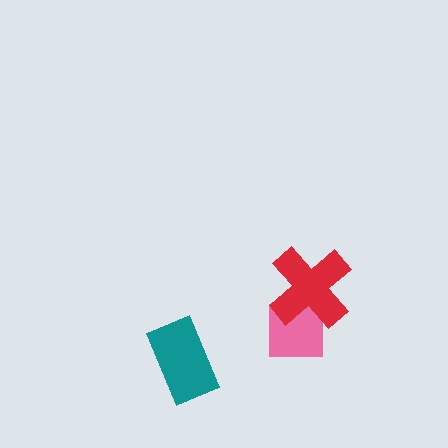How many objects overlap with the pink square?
1 object overlaps with the pink square.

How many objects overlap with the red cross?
1 object overlaps with the red cross.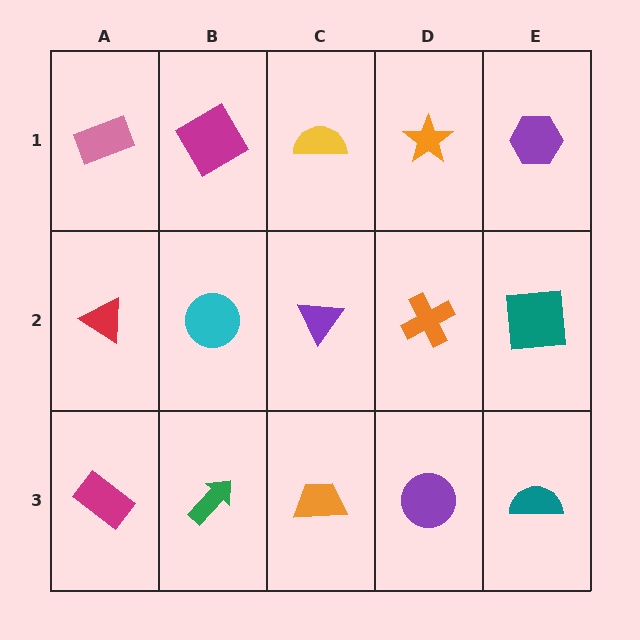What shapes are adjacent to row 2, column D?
An orange star (row 1, column D), a purple circle (row 3, column D), a purple triangle (row 2, column C), a teal square (row 2, column E).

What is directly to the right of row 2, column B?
A purple triangle.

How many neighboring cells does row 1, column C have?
3.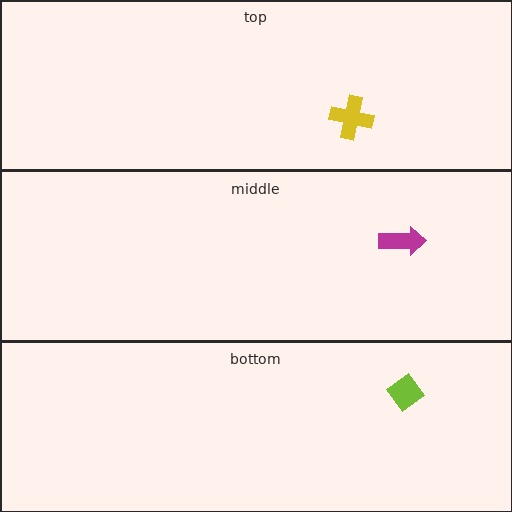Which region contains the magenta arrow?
The middle region.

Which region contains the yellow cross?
The top region.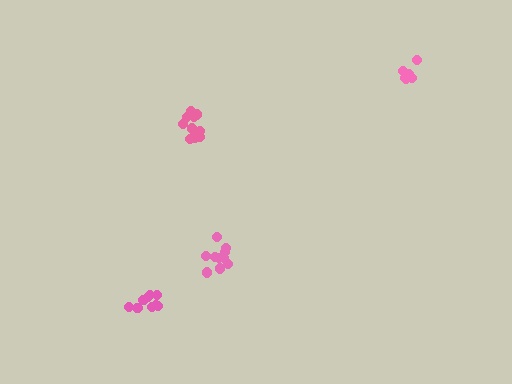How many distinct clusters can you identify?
There are 4 distinct clusters.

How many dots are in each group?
Group 1: 7 dots, Group 2: 9 dots, Group 3: 10 dots, Group 4: 12 dots (38 total).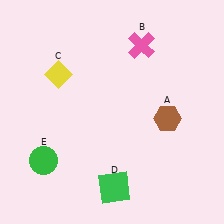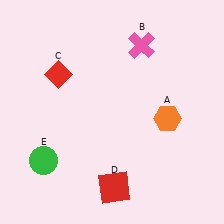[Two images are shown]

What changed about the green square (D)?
In Image 1, D is green. In Image 2, it changed to red.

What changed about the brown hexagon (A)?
In Image 1, A is brown. In Image 2, it changed to orange.